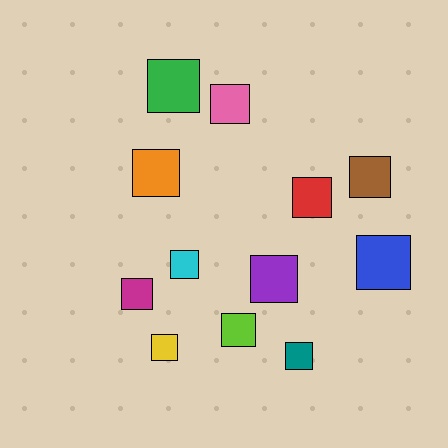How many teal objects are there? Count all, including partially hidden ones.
There is 1 teal object.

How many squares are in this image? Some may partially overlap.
There are 12 squares.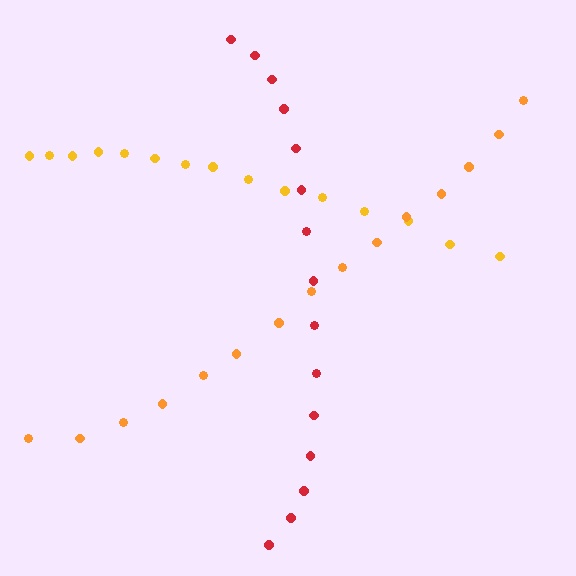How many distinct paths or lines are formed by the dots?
There are 3 distinct paths.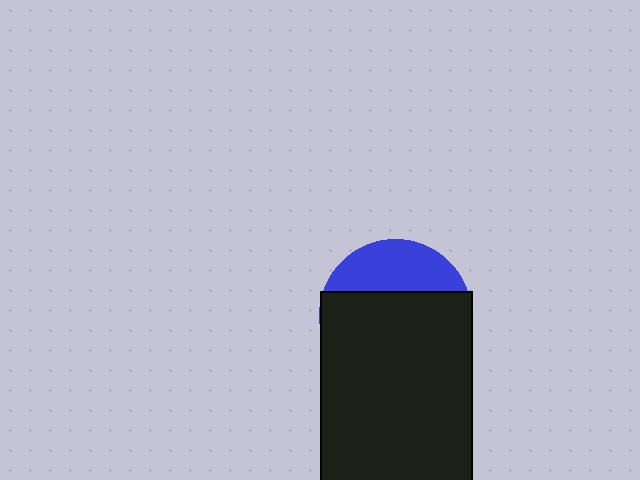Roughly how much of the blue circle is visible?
A small part of it is visible (roughly 30%).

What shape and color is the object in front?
The object in front is a black rectangle.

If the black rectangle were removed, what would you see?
You would see the complete blue circle.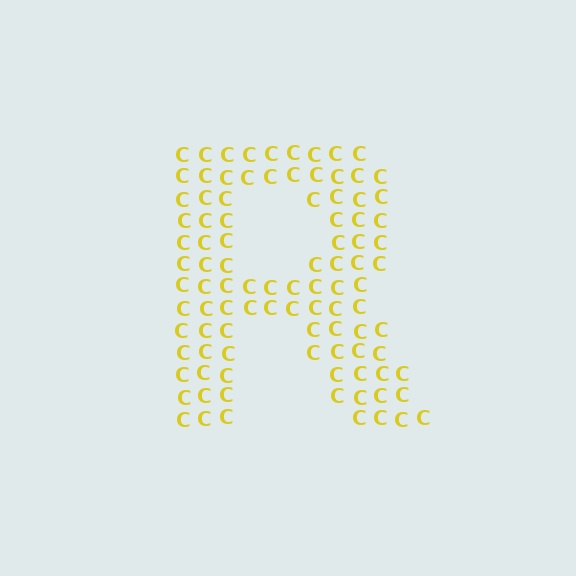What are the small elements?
The small elements are letter C's.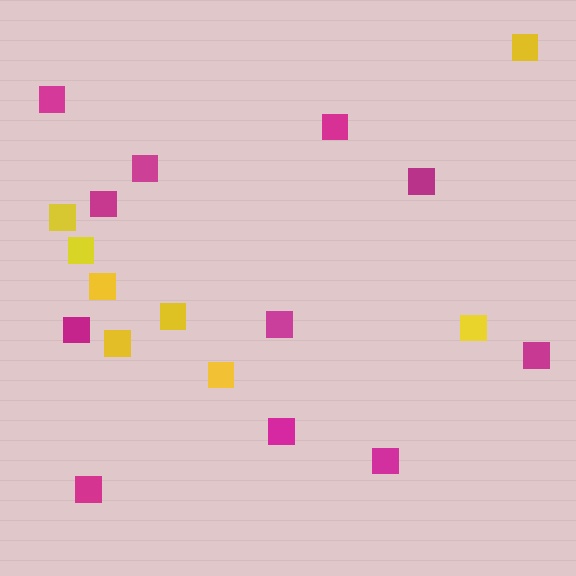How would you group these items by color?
There are 2 groups: one group of yellow squares (8) and one group of magenta squares (11).